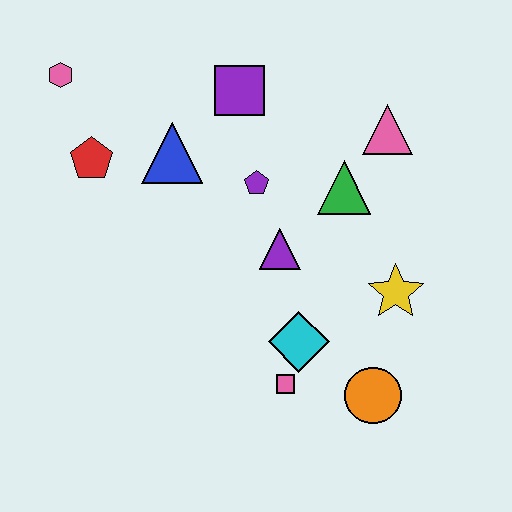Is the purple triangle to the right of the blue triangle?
Yes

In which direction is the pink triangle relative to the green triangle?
The pink triangle is above the green triangle.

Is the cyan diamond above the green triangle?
No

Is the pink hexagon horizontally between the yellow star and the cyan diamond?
No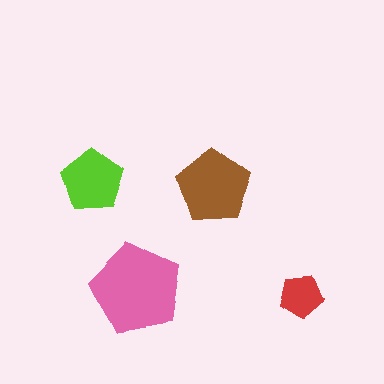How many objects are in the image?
There are 4 objects in the image.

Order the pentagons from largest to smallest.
the pink one, the brown one, the lime one, the red one.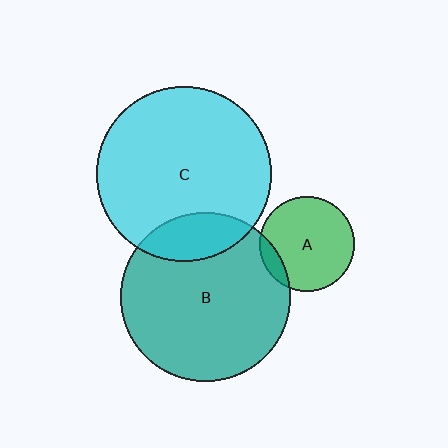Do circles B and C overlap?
Yes.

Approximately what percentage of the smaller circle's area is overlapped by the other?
Approximately 15%.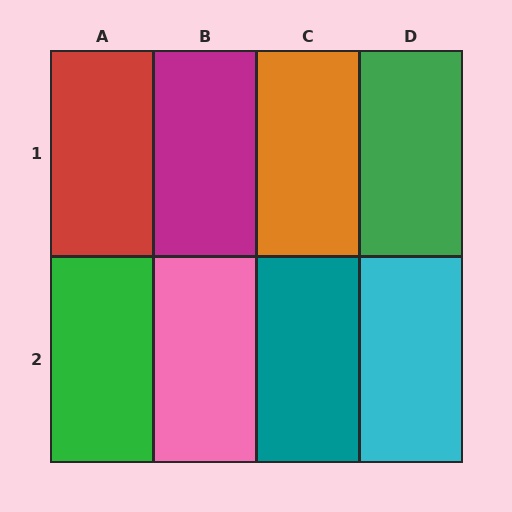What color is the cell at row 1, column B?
Magenta.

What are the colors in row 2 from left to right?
Green, pink, teal, cyan.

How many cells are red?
1 cell is red.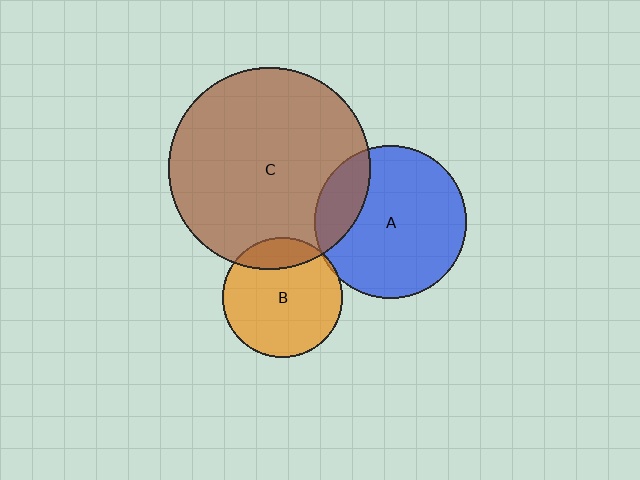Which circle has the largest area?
Circle C (brown).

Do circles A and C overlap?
Yes.